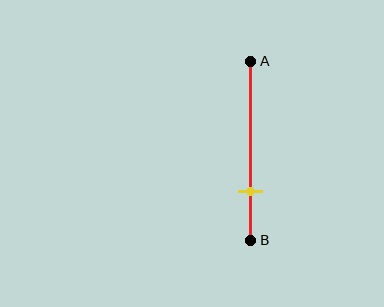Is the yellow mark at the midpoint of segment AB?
No, the mark is at about 75% from A, not at the 50% midpoint.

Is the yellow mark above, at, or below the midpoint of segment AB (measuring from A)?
The yellow mark is below the midpoint of segment AB.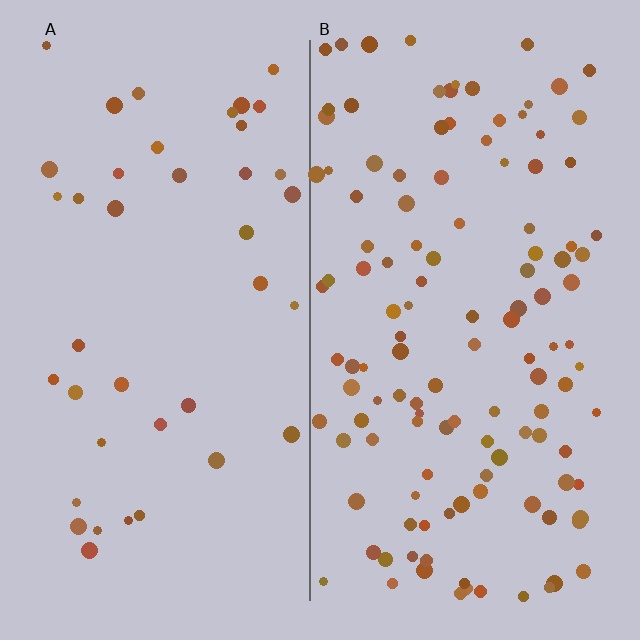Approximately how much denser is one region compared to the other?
Approximately 3.0× — region B over region A.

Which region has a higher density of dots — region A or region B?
B (the right).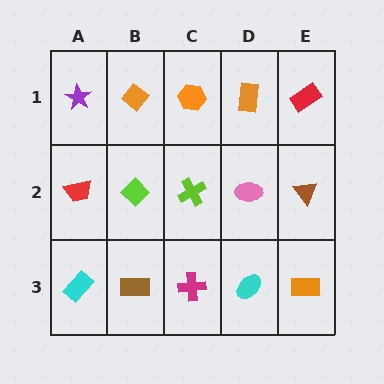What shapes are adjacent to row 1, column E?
A brown triangle (row 2, column E), an orange rectangle (row 1, column D).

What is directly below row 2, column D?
A cyan ellipse.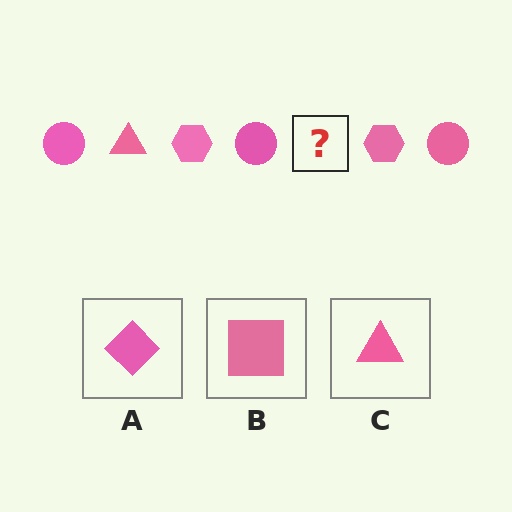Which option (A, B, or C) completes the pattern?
C.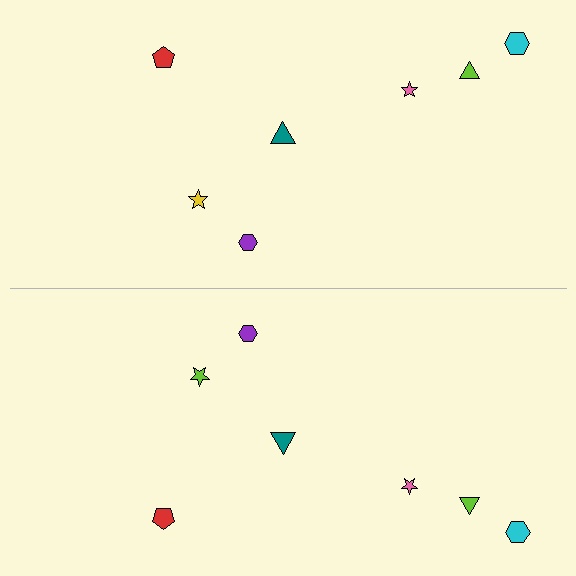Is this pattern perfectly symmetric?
No, the pattern is not perfectly symmetric. The lime star on the bottom side breaks the symmetry — its mirror counterpart is yellow.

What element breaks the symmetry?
The lime star on the bottom side breaks the symmetry — its mirror counterpart is yellow.